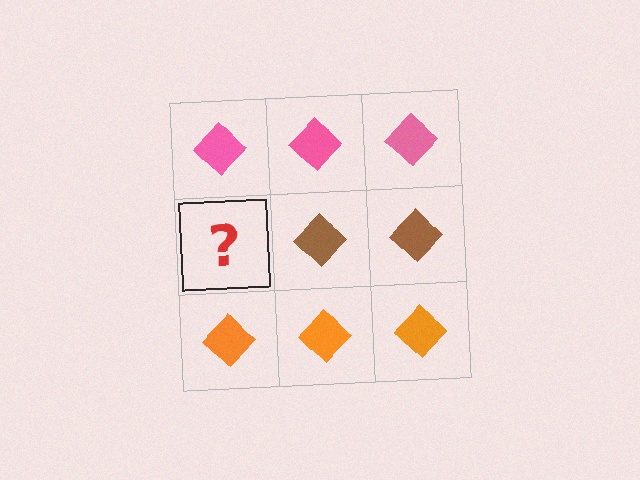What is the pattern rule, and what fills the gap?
The rule is that each row has a consistent color. The gap should be filled with a brown diamond.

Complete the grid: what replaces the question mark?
The question mark should be replaced with a brown diamond.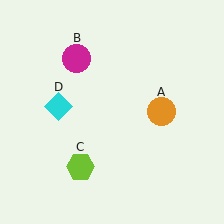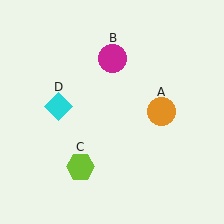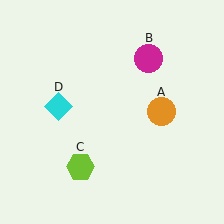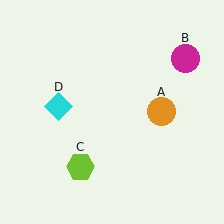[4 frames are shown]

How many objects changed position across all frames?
1 object changed position: magenta circle (object B).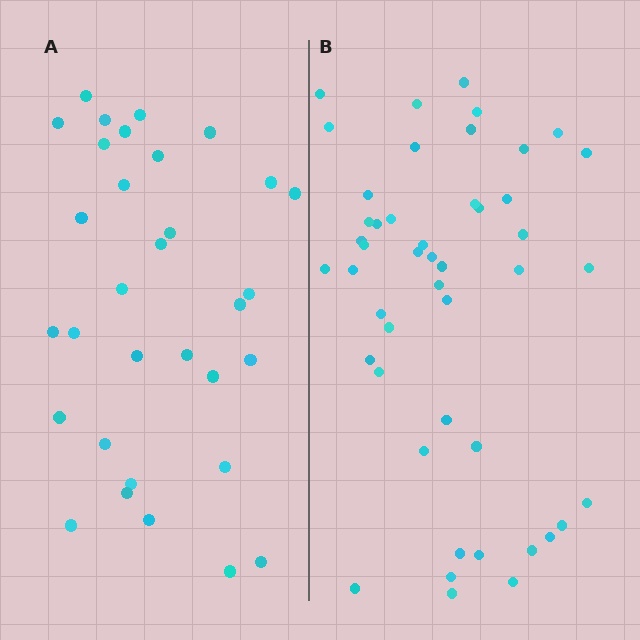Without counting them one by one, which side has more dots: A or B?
Region B (the right region) has more dots.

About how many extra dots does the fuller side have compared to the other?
Region B has approximately 15 more dots than region A.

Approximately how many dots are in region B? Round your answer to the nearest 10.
About 50 dots. (The exact count is 47, which rounds to 50.)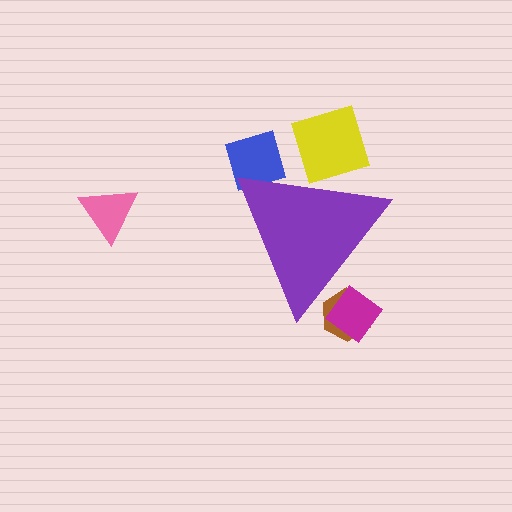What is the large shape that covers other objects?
A purple triangle.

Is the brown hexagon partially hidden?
Yes, the brown hexagon is partially hidden behind the purple triangle.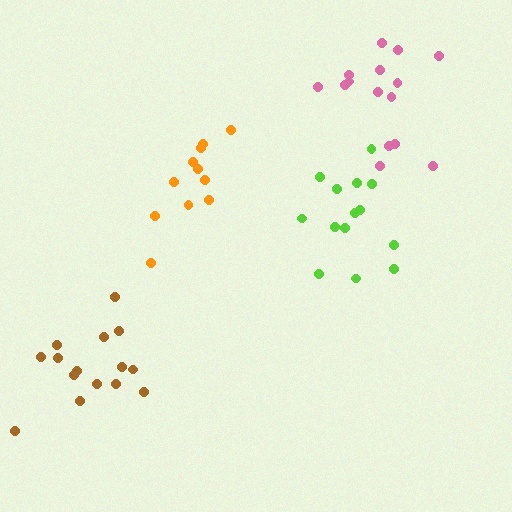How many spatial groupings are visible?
There are 4 spatial groupings.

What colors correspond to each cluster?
The clusters are colored: pink, lime, orange, brown.